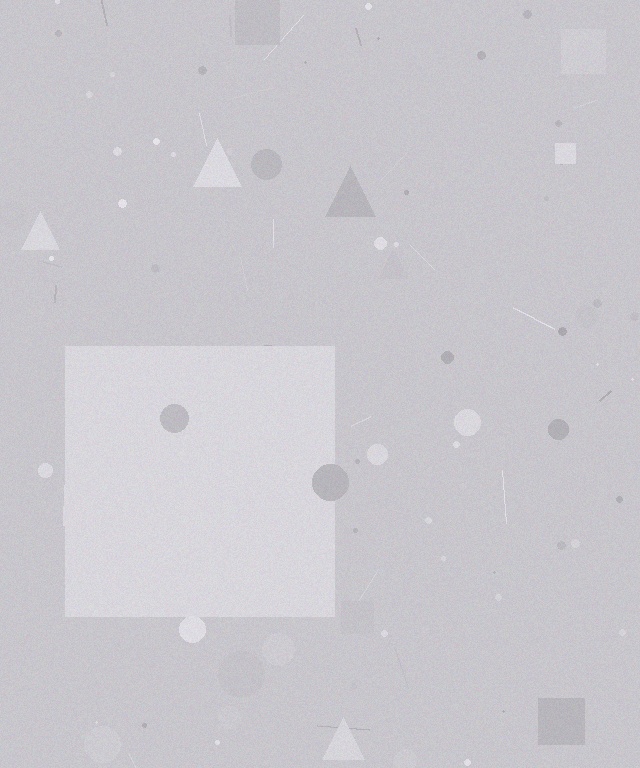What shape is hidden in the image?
A square is hidden in the image.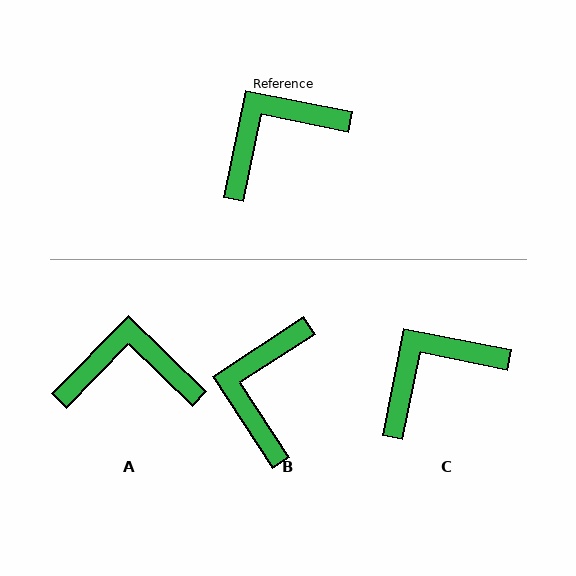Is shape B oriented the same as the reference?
No, it is off by about 45 degrees.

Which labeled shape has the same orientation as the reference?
C.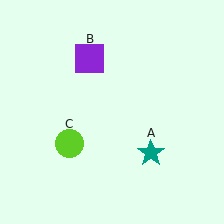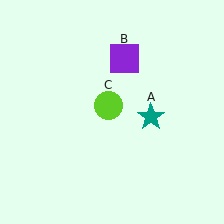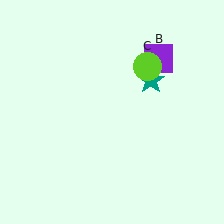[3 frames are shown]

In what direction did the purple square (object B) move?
The purple square (object B) moved right.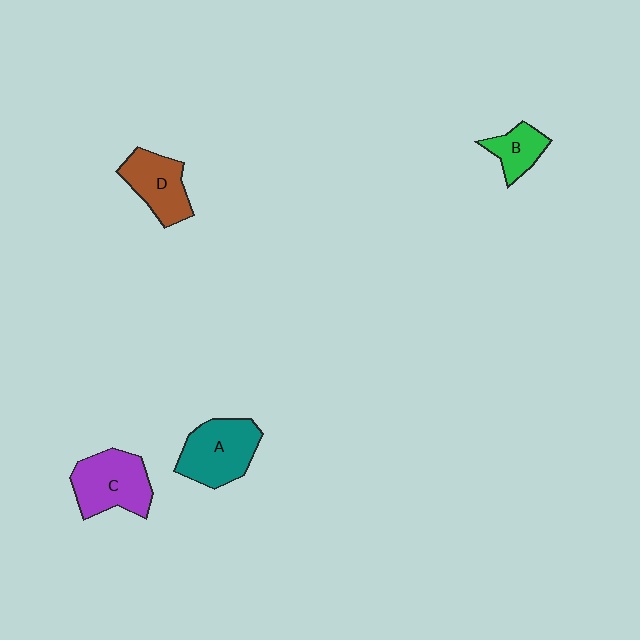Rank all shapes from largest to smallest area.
From largest to smallest: A (teal), C (purple), D (brown), B (green).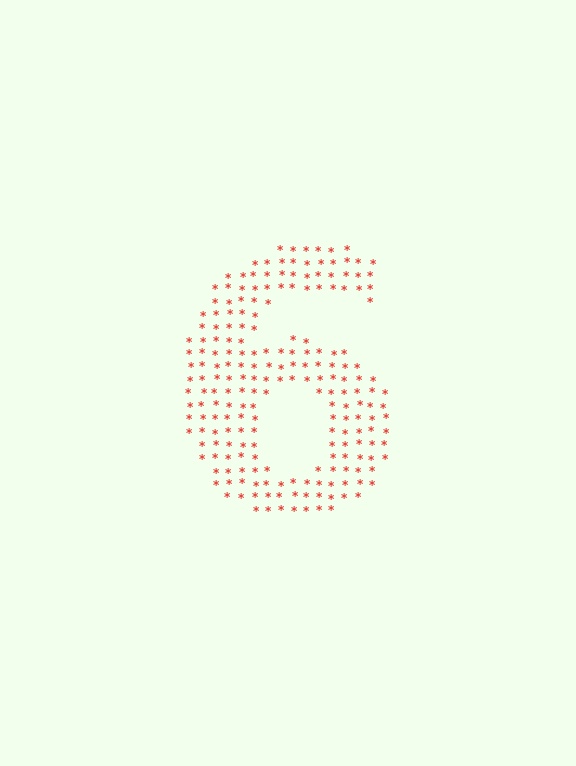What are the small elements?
The small elements are asterisks.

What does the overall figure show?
The overall figure shows the digit 6.